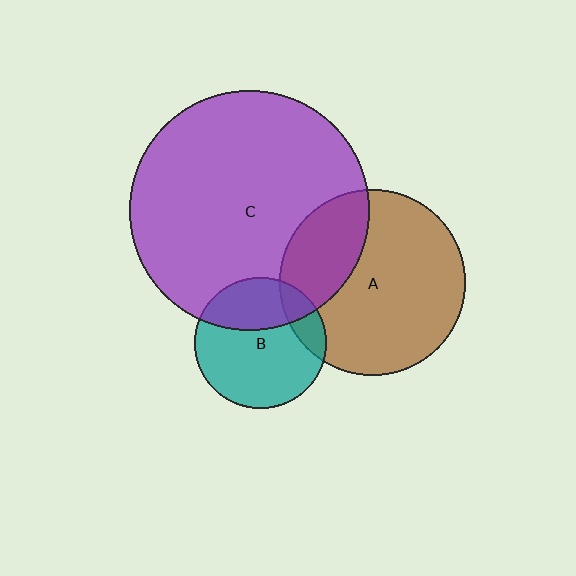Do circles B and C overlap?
Yes.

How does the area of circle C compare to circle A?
Approximately 1.7 times.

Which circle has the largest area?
Circle C (purple).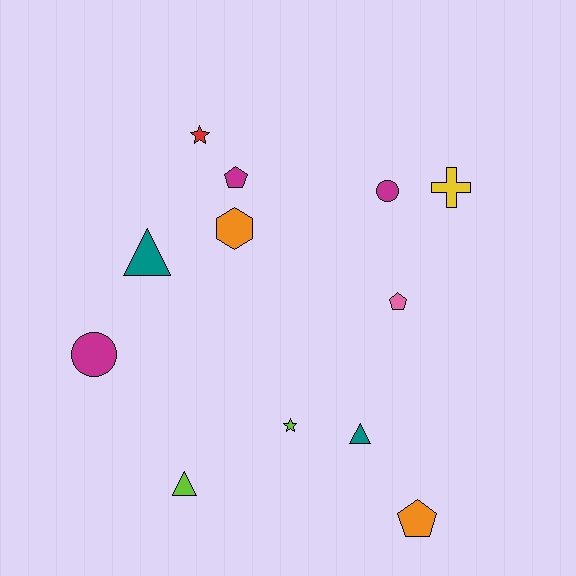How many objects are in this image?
There are 12 objects.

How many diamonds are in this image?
There are no diamonds.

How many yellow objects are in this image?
There is 1 yellow object.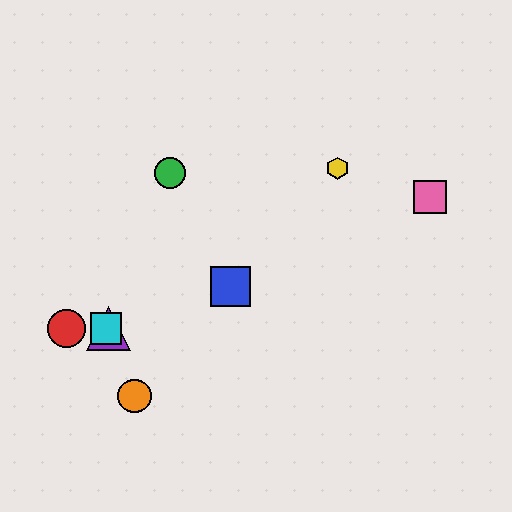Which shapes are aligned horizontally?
The red circle, the purple triangle, the cyan square are aligned horizontally.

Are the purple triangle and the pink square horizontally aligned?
No, the purple triangle is at y≈328 and the pink square is at y≈197.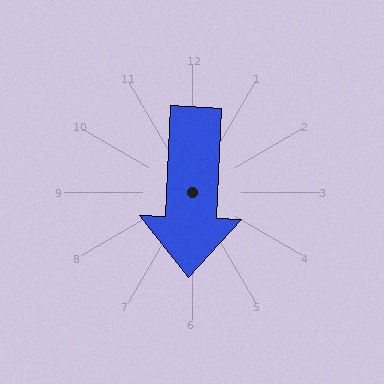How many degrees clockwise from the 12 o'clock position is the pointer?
Approximately 183 degrees.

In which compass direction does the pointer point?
South.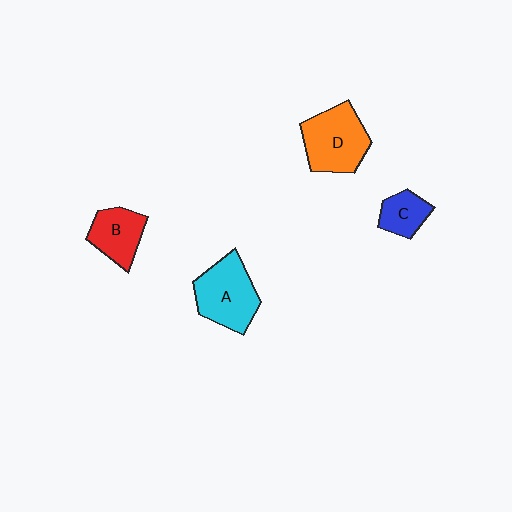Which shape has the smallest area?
Shape C (blue).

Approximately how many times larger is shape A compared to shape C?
Approximately 2.0 times.